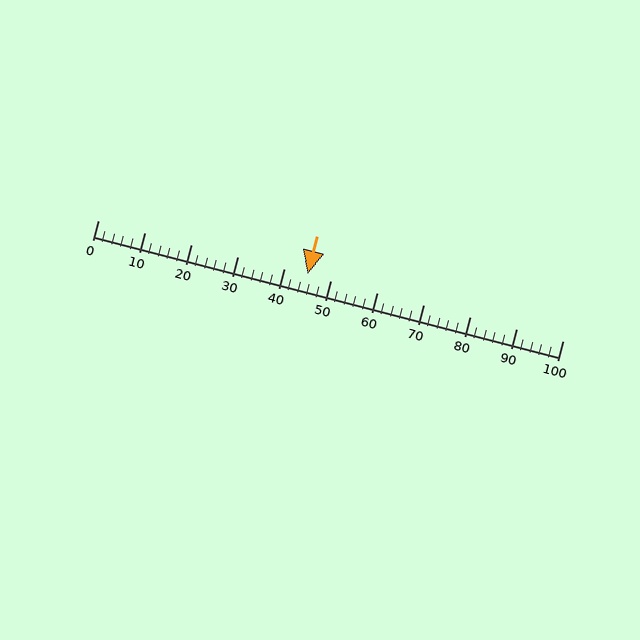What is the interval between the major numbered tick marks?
The major tick marks are spaced 10 units apart.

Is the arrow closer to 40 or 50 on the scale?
The arrow is closer to 50.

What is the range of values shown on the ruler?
The ruler shows values from 0 to 100.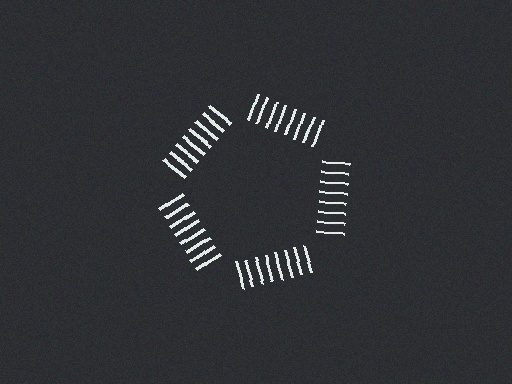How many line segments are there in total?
40 — 8 along each of the 5 edges.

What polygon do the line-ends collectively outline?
An illusory pentagon — the line segments terminate on its edges but no continuous stroke is drawn.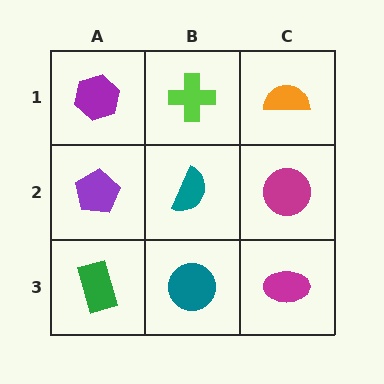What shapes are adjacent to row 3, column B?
A teal semicircle (row 2, column B), a green rectangle (row 3, column A), a magenta ellipse (row 3, column C).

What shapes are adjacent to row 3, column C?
A magenta circle (row 2, column C), a teal circle (row 3, column B).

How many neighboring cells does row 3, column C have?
2.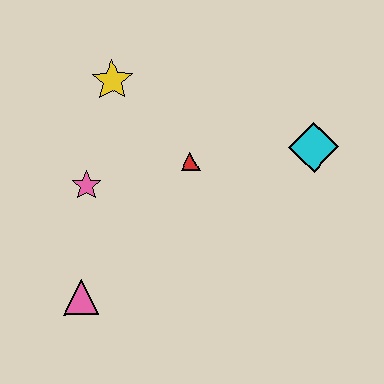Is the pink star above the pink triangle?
Yes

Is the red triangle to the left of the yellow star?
No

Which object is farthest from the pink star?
The cyan diamond is farthest from the pink star.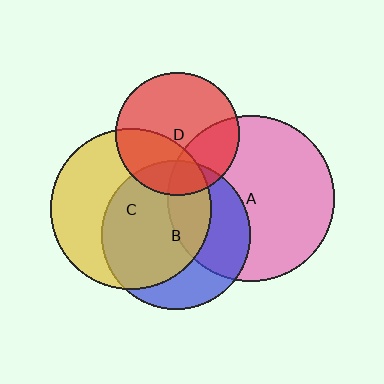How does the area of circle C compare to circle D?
Approximately 1.7 times.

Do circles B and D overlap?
Yes.